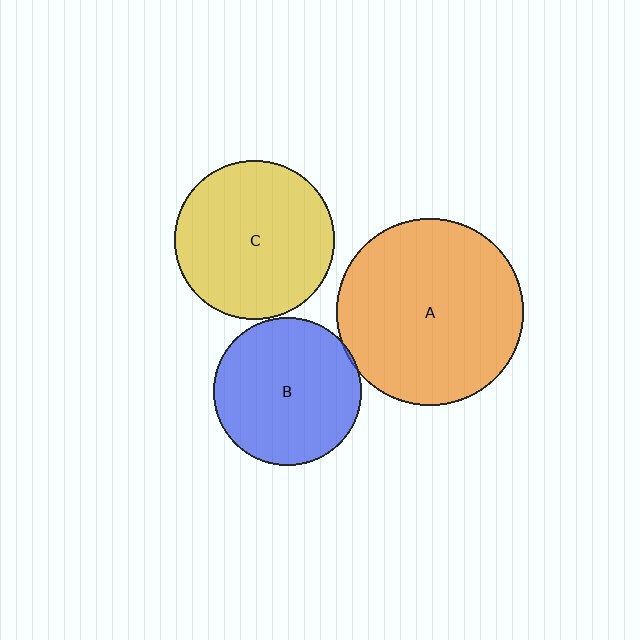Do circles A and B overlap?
Yes.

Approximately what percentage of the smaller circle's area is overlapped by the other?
Approximately 5%.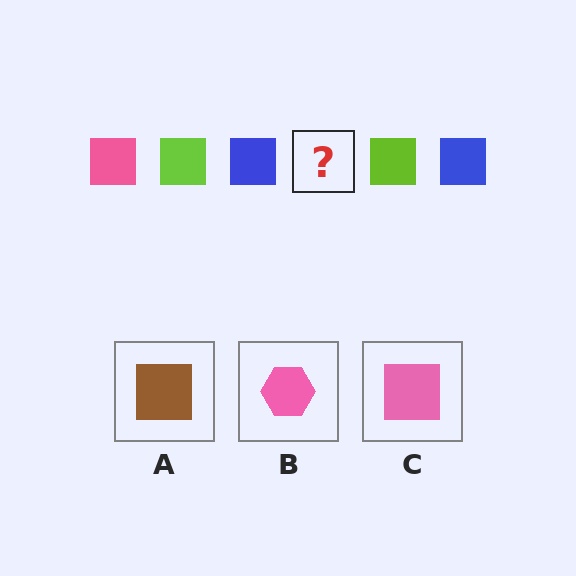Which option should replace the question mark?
Option C.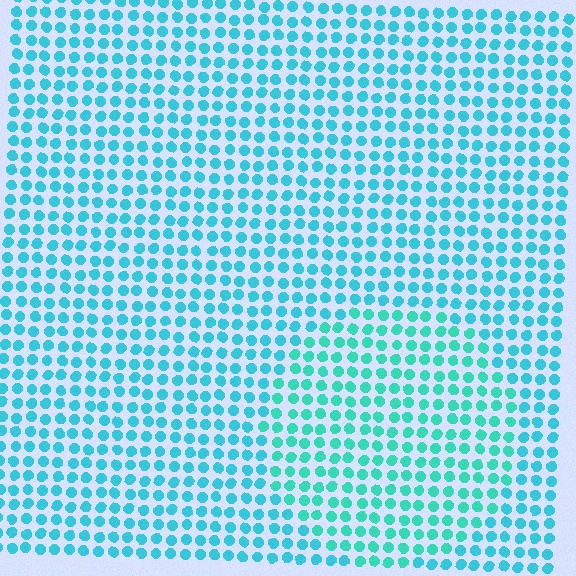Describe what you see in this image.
The image is filled with small cyan elements in a uniform arrangement. A circle-shaped region is visible where the elements are tinted to a slightly different hue, forming a subtle color boundary.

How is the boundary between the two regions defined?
The boundary is defined purely by a slight shift in hue (about 20 degrees). Spacing, size, and orientation are identical on both sides.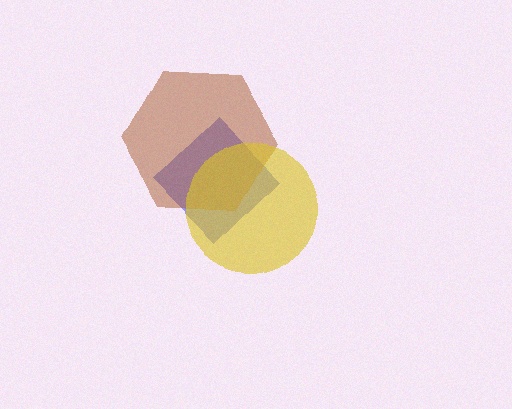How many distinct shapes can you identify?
There are 3 distinct shapes: a blue diamond, a brown hexagon, a yellow circle.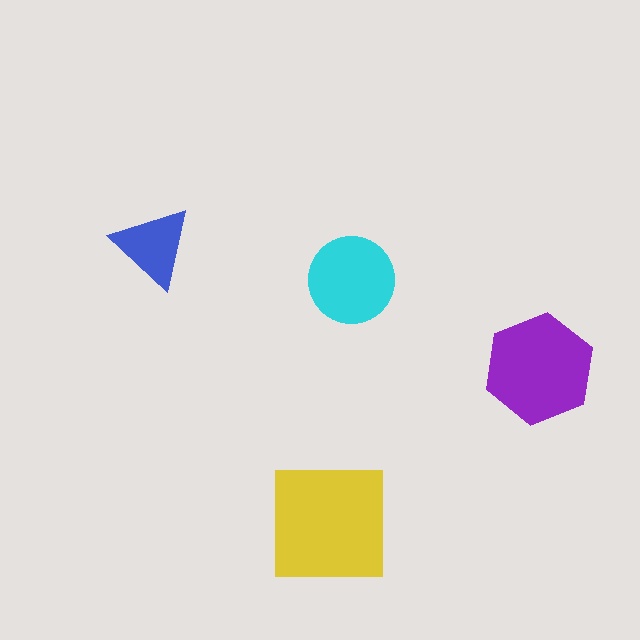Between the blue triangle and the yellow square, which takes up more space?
The yellow square.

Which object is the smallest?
The blue triangle.